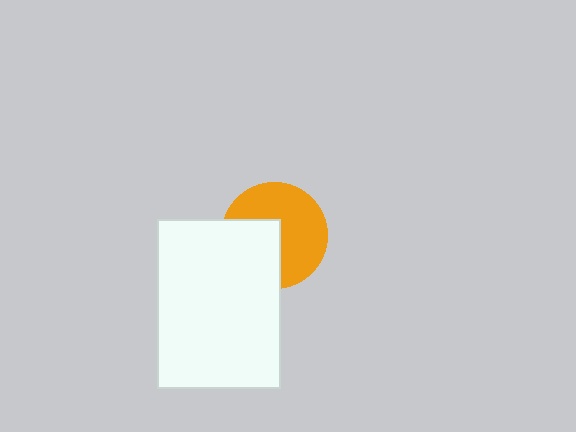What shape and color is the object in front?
The object in front is a white rectangle.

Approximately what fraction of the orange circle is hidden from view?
Roughly 40% of the orange circle is hidden behind the white rectangle.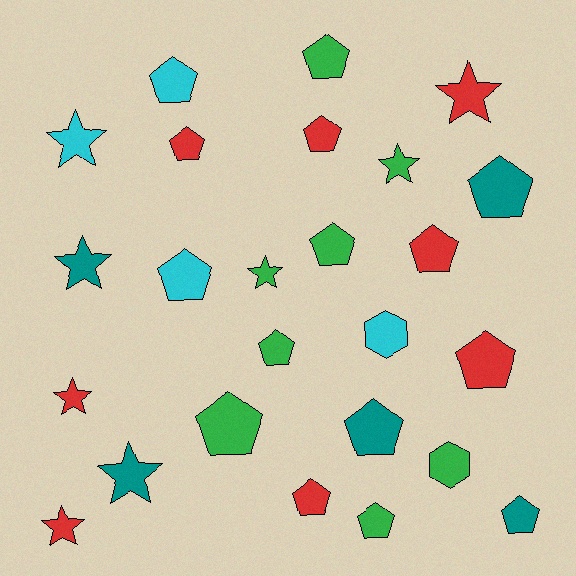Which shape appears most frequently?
Pentagon, with 15 objects.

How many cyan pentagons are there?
There are 2 cyan pentagons.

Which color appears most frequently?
Green, with 8 objects.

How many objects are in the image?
There are 25 objects.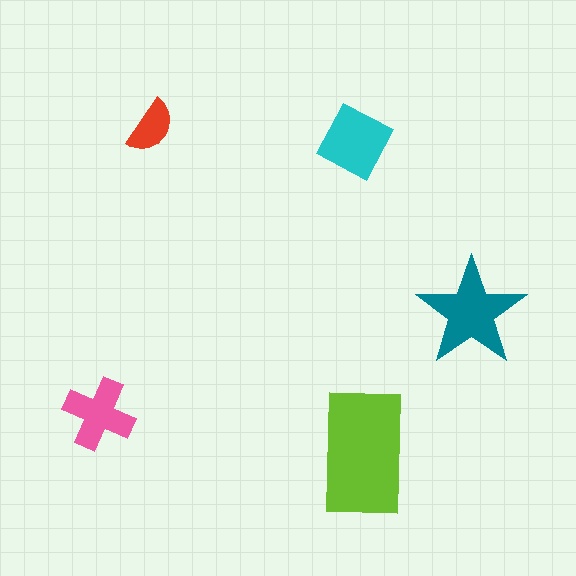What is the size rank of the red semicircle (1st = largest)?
5th.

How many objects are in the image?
There are 5 objects in the image.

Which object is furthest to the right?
The teal star is rightmost.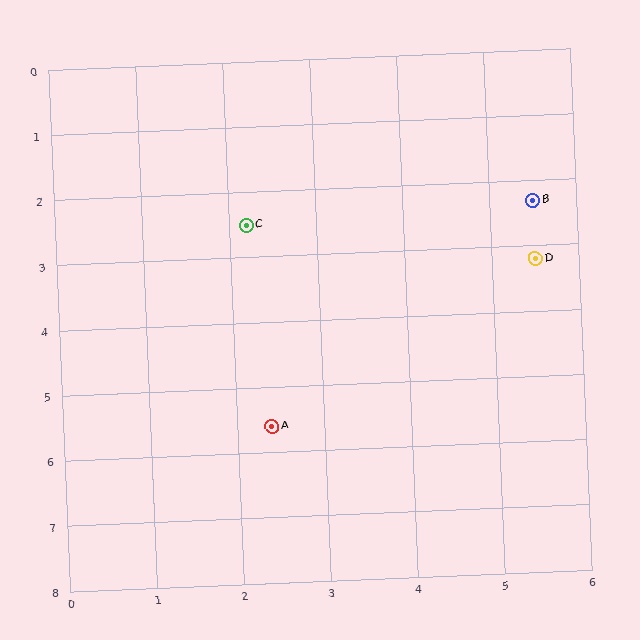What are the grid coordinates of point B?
Point B is at approximately (5.5, 2.3).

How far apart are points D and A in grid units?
Points D and A are about 3.9 grid units apart.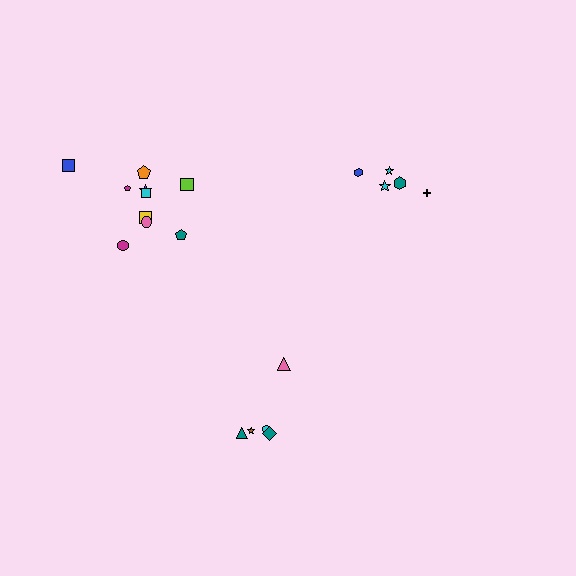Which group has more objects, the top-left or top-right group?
The top-left group.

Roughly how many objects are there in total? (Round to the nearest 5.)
Roughly 20 objects in total.